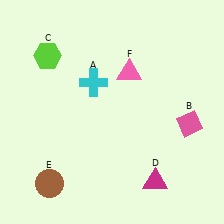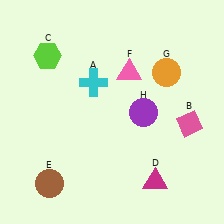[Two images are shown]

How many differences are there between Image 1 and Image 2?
There are 2 differences between the two images.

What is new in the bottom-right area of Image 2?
A purple circle (H) was added in the bottom-right area of Image 2.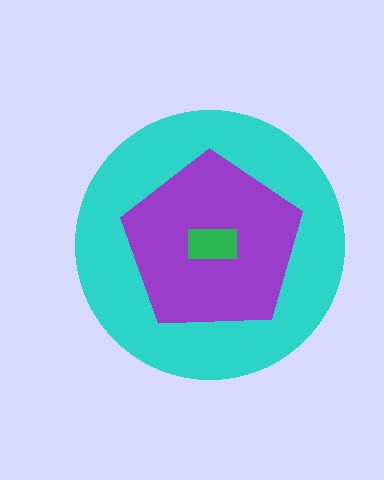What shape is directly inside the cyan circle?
The purple pentagon.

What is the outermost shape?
The cyan circle.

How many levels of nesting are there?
3.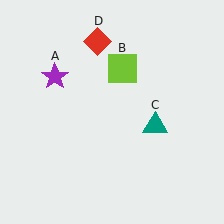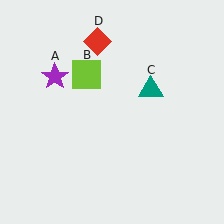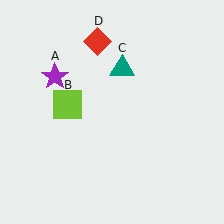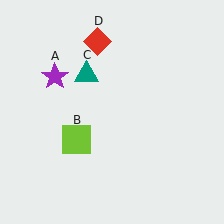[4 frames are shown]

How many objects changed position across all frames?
2 objects changed position: lime square (object B), teal triangle (object C).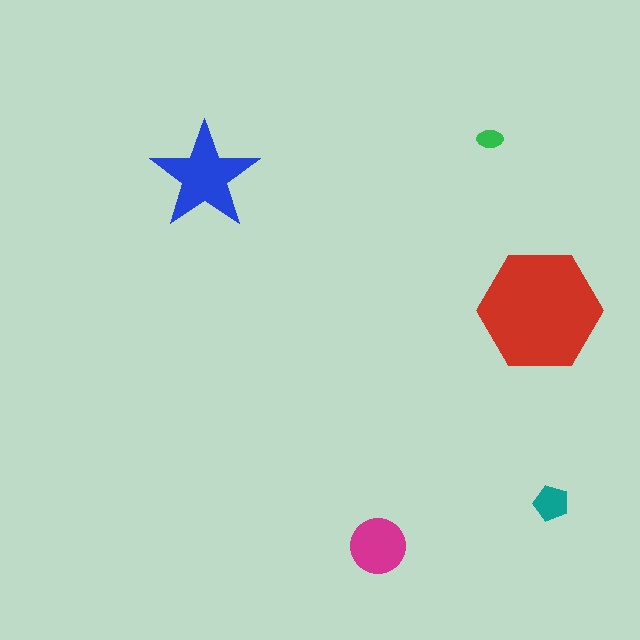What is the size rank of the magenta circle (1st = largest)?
3rd.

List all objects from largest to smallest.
The red hexagon, the blue star, the magenta circle, the teal pentagon, the green ellipse.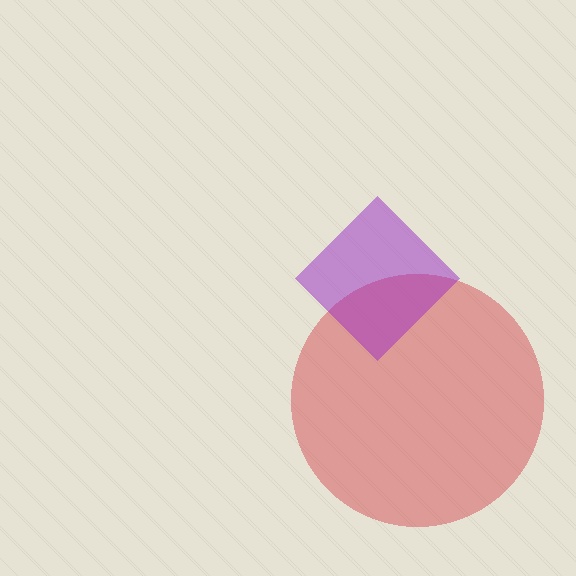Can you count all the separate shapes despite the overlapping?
Yes, there are 2 separate shapes.